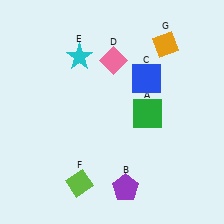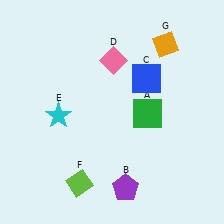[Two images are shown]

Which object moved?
The cyan star (E) moved down.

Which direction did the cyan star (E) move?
The cyan star (E) moved down.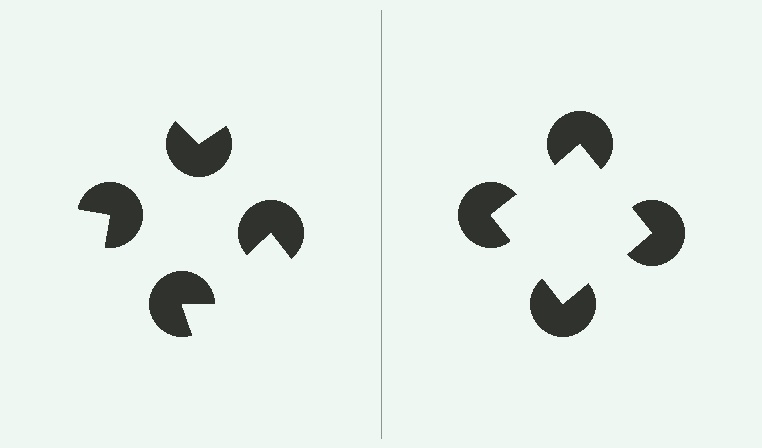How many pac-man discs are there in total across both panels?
8 — 4 on each side.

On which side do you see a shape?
An illusory square appears on the right side. On the left side the wedge cuts are rotated, so no coherent shape forms.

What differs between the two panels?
The pac-man discs are positioned identically on both sides; only the wedge orientations differ. On the right they align to a square; on the left they are misaligned.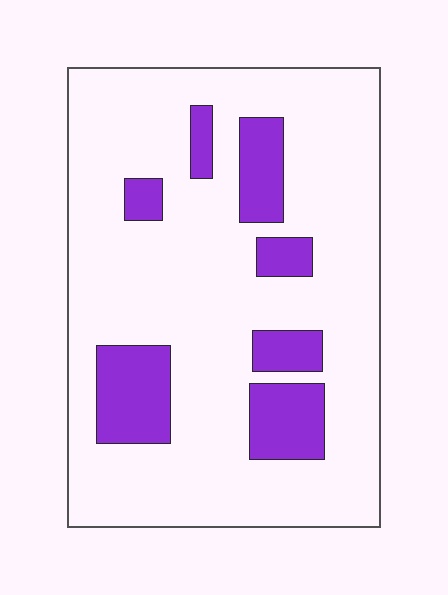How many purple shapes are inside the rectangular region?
7.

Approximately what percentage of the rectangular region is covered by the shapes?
Approximately 20%.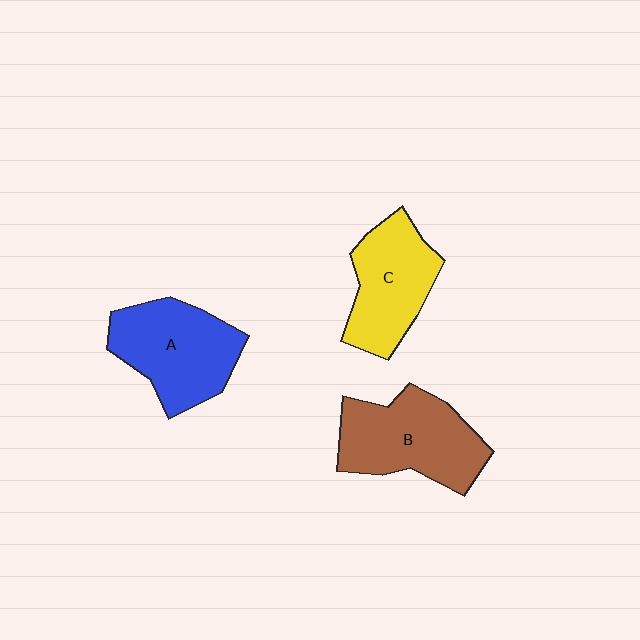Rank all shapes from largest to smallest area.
From largest to smallest: B (brown), A (blue), C (yellow).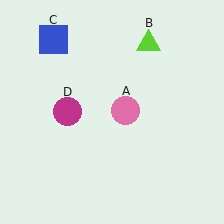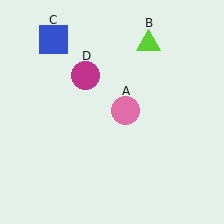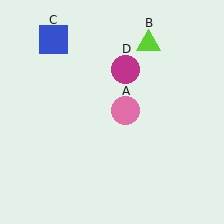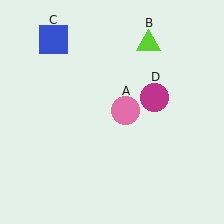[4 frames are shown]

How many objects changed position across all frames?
1 object changed position: magenta circle (object D).